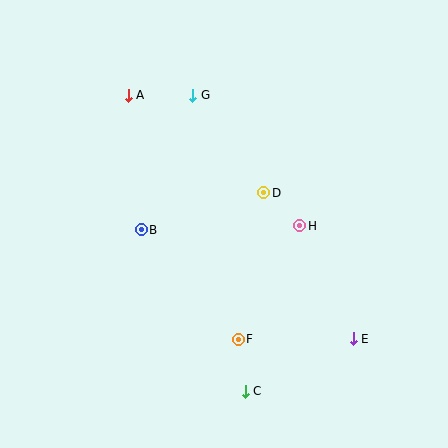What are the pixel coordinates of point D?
Point D is at (264, 193).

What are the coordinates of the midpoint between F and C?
The midpoint between F and C is at (242, 365).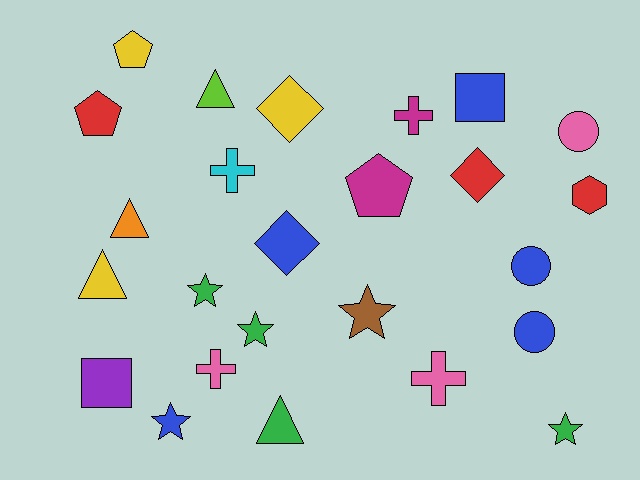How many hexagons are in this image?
There is 1 hexagon.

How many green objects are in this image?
There are 4 green objects.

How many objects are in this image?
There are 25 objects.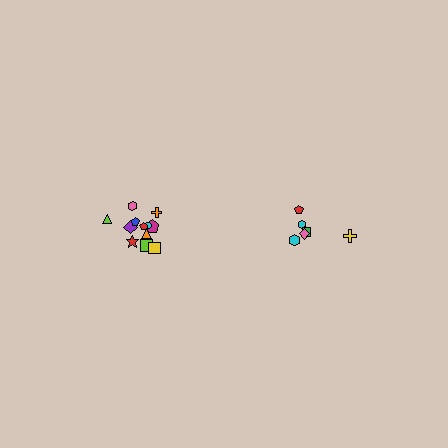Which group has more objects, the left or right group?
The left group.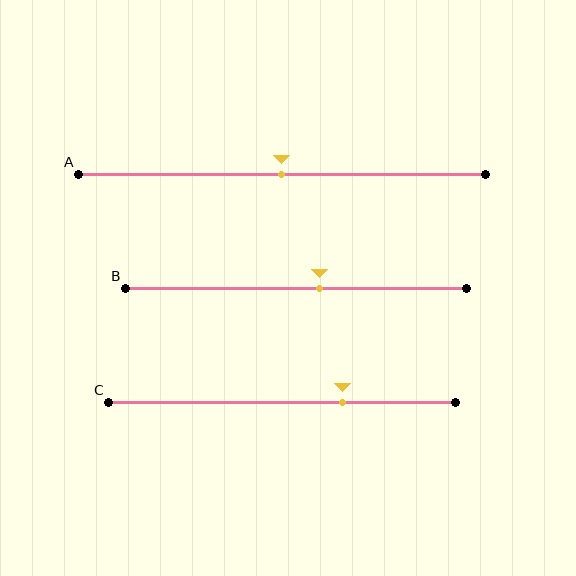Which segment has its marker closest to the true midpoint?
Segment A has its marker closest to the true midpoint.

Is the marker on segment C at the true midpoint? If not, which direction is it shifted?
No, the marker on segment C is shifted to the right by about 18% of the segment length.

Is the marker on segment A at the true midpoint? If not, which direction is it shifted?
Yes, the marker on segment A is at the true midpoint.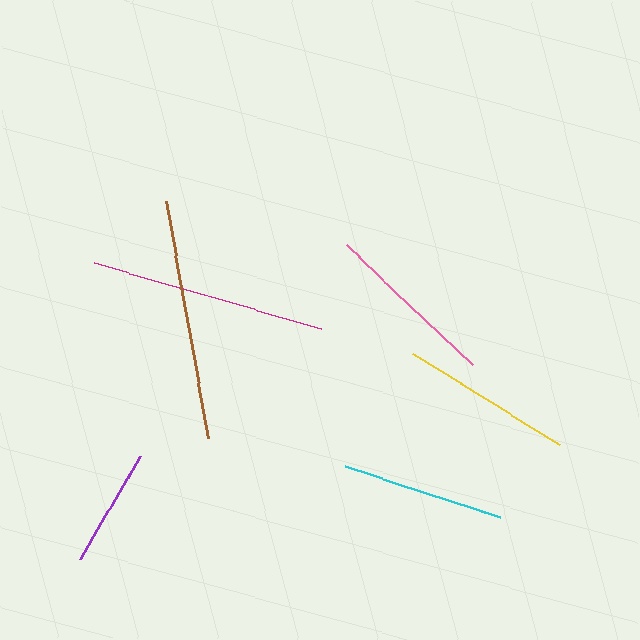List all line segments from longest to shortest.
From longest to shortest: brown, magenta, pink, yellow, cyan, purple.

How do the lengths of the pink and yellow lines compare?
The pink and yellow lines are approximately the same length.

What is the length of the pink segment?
The pink segment is approximately 174 pixels long.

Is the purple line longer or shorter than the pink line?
The pink line is longer than the purple line.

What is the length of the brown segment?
The brown segment is approximately 241 pixels long.